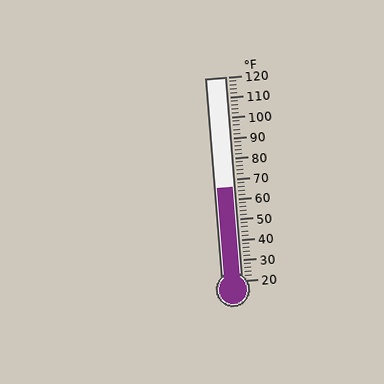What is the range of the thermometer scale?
The thermometer scale ranges from 20°F to 120°F.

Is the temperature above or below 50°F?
The temperature is above 50°F.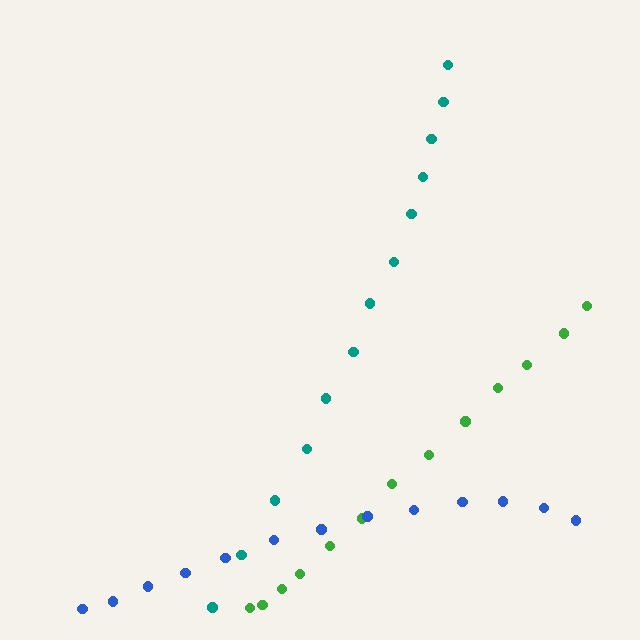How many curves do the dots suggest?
There are 3 distinct paths.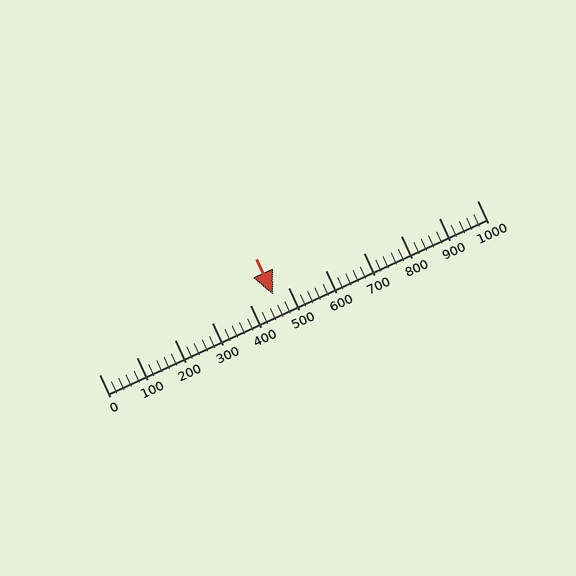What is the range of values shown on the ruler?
The ruler shows values from 0 to 1000.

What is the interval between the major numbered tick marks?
The major tick marks are spaced 100 units apart.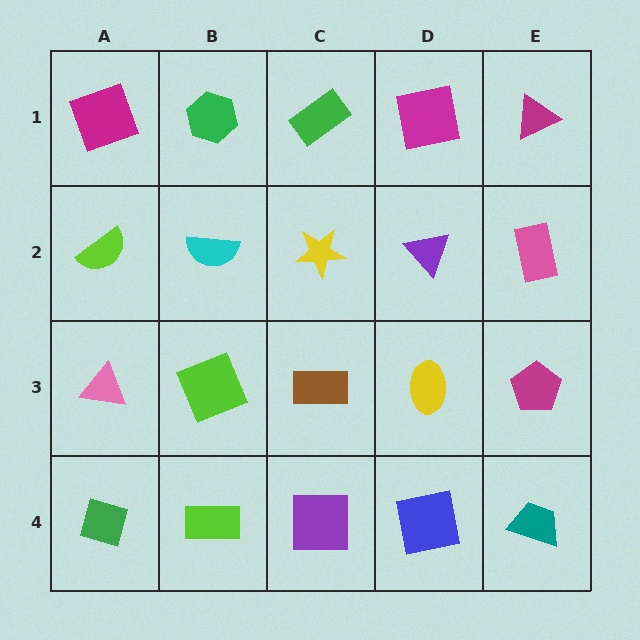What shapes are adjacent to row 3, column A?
A lime semicircle (row 2, column A), a green diamond (row 4, column A), a lime square (row 3, column B).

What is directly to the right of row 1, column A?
A green hexagon.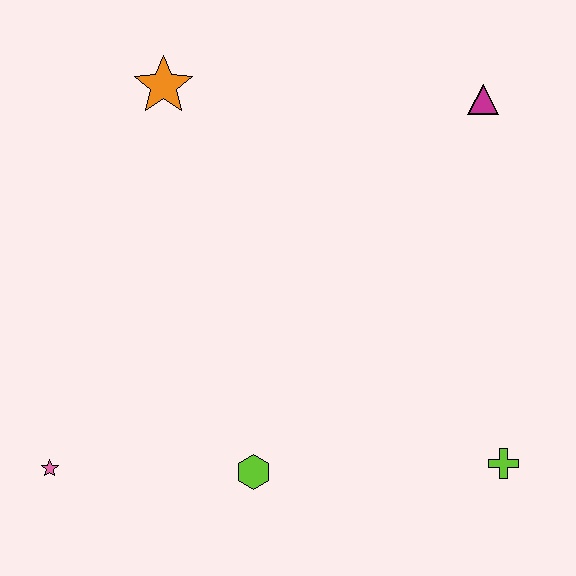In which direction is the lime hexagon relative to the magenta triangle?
The lime hexagon is below the magenta triangle.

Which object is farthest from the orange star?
The lime cross is farthest from the orange star.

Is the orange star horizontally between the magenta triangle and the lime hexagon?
No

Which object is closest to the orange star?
The magenta triangle is closest to the orange star.